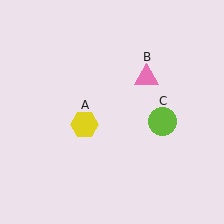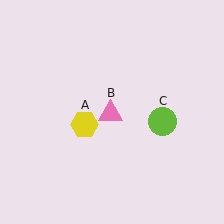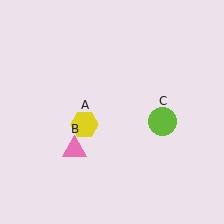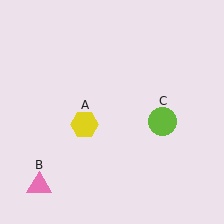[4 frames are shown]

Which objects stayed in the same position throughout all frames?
Yellow hexagon (object A) and lime circle (object C) remained stationary.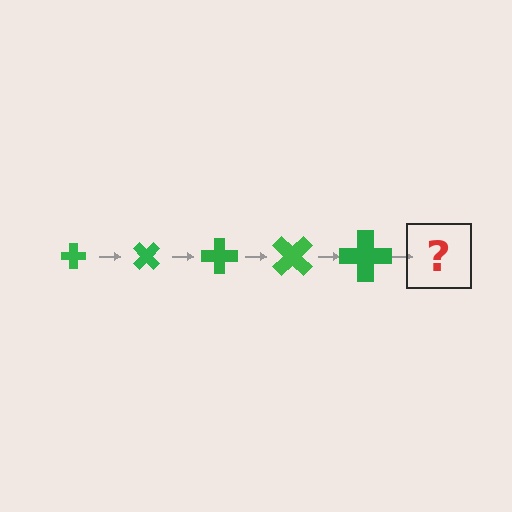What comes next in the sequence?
The next element should be a cross, larger than the previous one and rotated 225 degrees from the start.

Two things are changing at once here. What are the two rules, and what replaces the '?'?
The two rules are that the cross grows larger each step and it rotates 45 degrees each step. The '?' should be a cross, larger than the previous one and rotated 225 degrees from the start.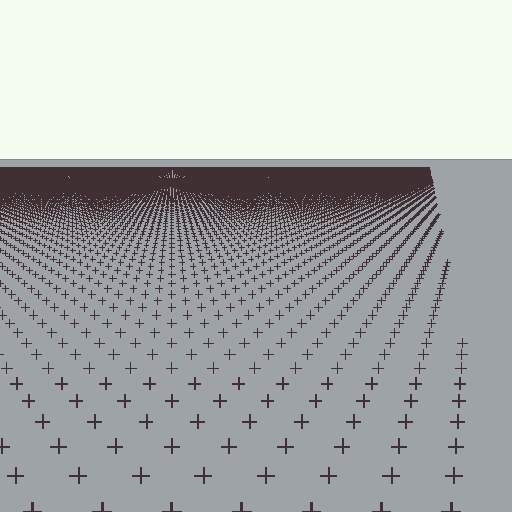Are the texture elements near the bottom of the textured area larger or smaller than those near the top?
Larger. Near the bottom, elements are closer to the viewer and appear at a bigger on-screen size.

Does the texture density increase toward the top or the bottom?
Density increases toward the top.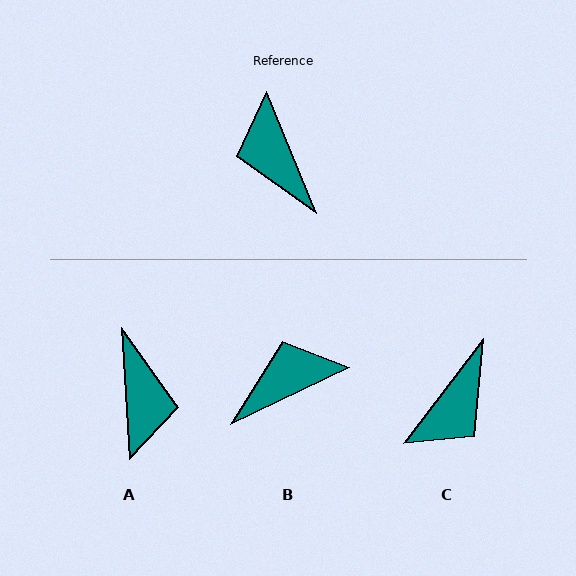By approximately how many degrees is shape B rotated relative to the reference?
Approximately 87 degrees clockwise.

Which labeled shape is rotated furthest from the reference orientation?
A, about 161 degrees away.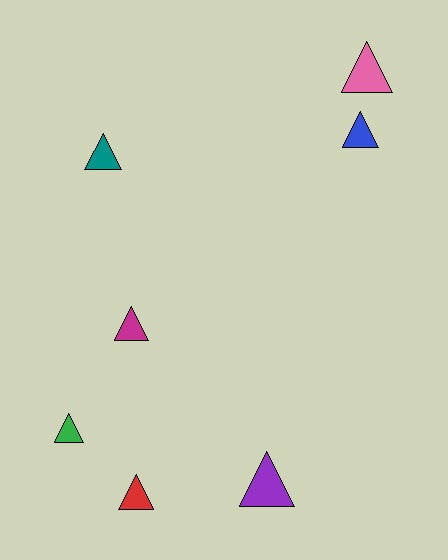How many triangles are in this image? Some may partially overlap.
There are 7 triangles.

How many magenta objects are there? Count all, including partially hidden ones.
There is 1 magenta object.